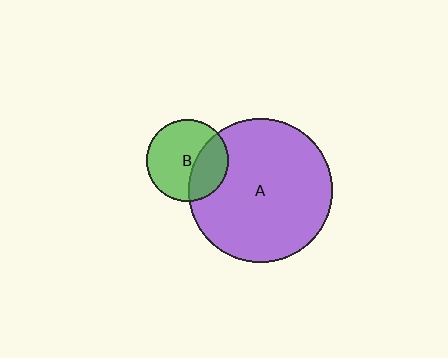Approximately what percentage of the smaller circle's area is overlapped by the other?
Approximately 35%.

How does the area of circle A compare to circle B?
Approximately 3.1 times.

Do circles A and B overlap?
Yes.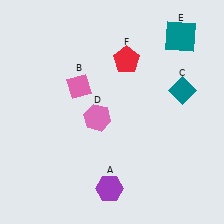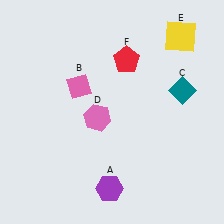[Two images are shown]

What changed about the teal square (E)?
In Image 1, E is teal. In Image 2, it changed to yellow.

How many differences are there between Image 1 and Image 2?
There is 1 difference between the two images.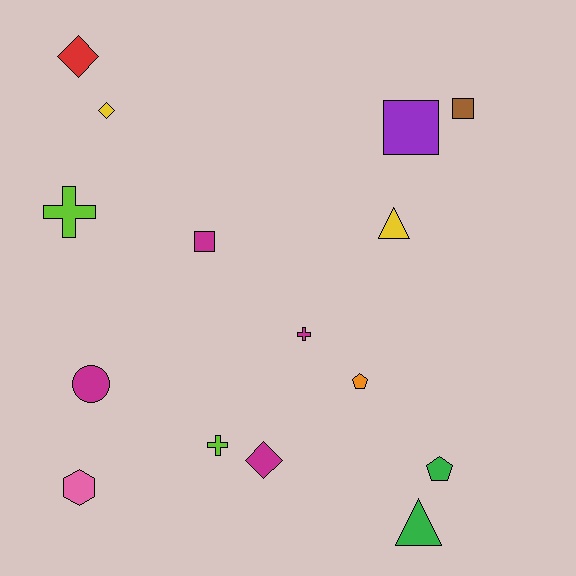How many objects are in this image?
There are 15 objects.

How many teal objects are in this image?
There are no teal objects.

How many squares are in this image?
There are 3 squares.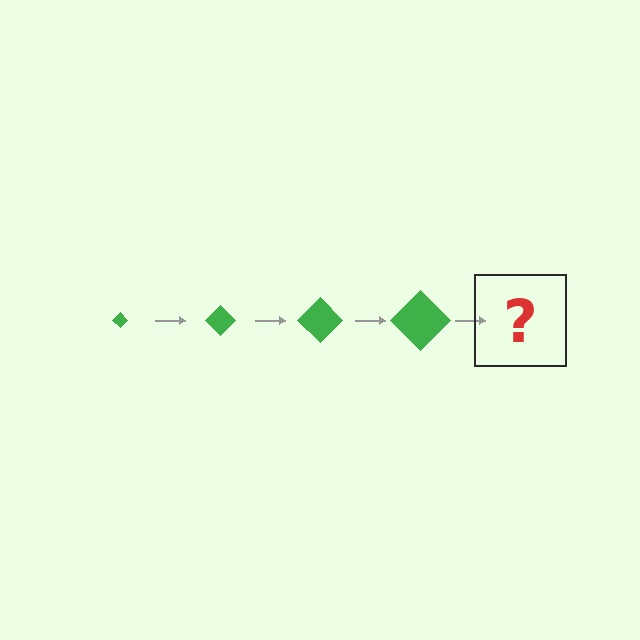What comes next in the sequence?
The next element should be a green diamond, larger than the previous one.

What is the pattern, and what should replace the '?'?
The pattern is that the diamond gets progressively larger each step. The '?' should be a green diamond, larger than the previous one.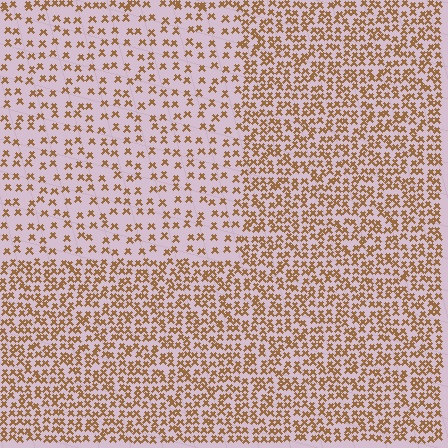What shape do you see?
I see a rectangle.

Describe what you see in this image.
The image contains small brown elements arranged at two different densities. A rectangle-shaped region is visible where the elements are less densely packed than the surrounding area.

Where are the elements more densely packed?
The elements are more densely packed outside the rectangle boundary.